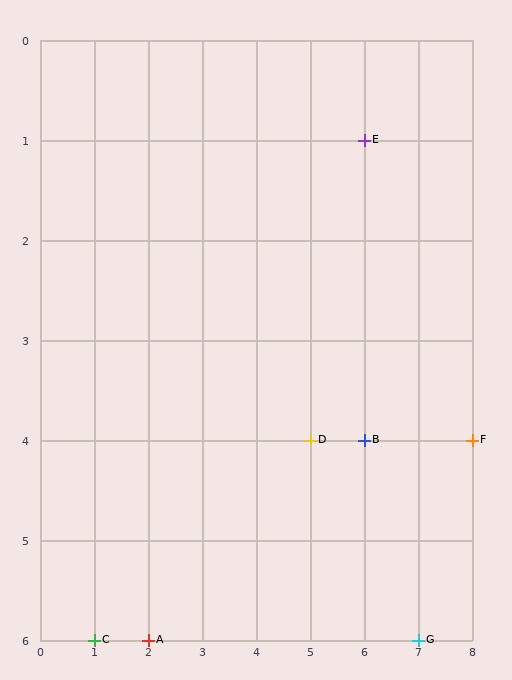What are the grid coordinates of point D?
Point D is at grid coordinates (5, 4).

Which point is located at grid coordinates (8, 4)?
Point F is at (8, 4).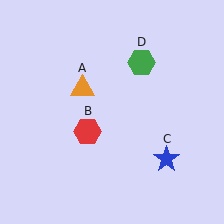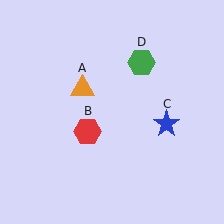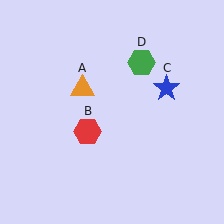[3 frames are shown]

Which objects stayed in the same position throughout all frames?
Orange triangle (object A) and red hexagon (object B) and green hexagon (object D) remained stationary.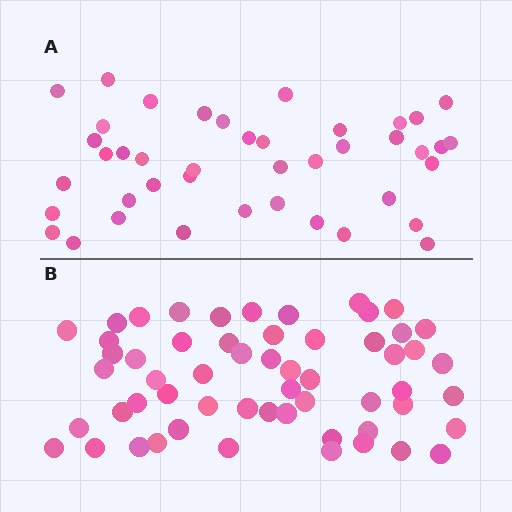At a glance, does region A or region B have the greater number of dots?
Region B (the bottom region) has more dots.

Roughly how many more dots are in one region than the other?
Region B has approximately 15 more dots than region A.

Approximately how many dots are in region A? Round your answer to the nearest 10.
About 40 dots. (The exact count is 42, which rounds to 40.)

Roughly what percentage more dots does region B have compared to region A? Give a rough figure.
About 35% more.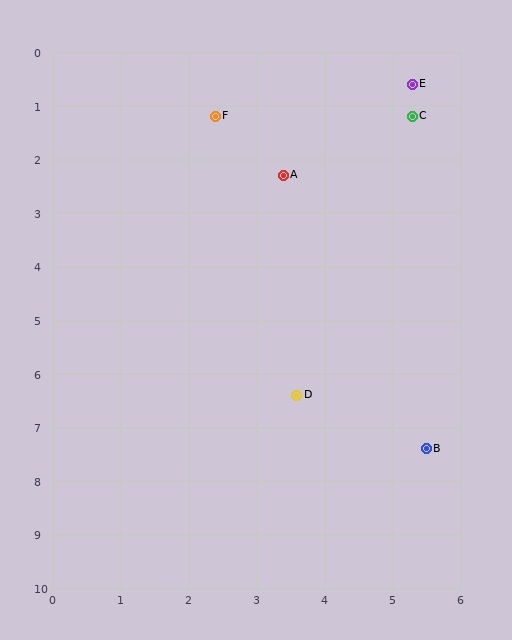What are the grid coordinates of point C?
Point C is at approximately (5.3, 1.2).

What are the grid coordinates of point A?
Point A is at approximately (3.4, 2.3).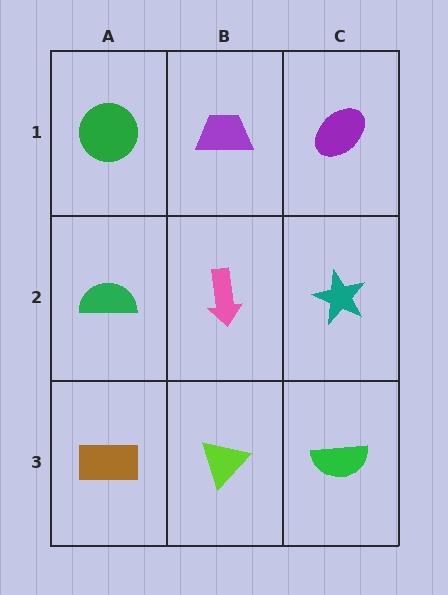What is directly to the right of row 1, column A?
A purple trapezoid.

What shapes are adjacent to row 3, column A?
A green semicircle (row 2, column A), a lime triangle (row 3, column B).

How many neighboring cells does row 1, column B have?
3.